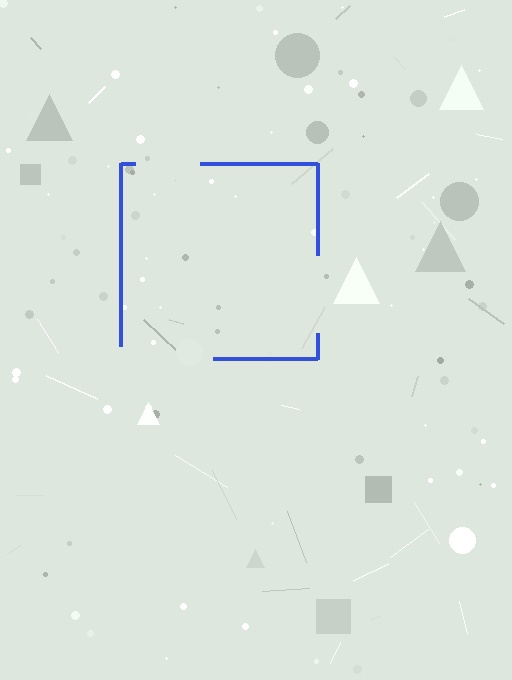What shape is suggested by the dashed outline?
The dashed outline suggests a square.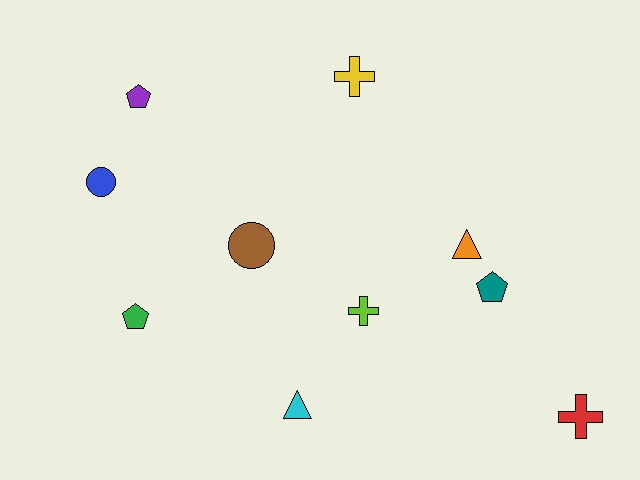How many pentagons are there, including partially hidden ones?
There are 3 pentagons.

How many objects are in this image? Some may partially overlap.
There are 10 objects.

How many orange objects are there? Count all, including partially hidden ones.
There is 1 orange object.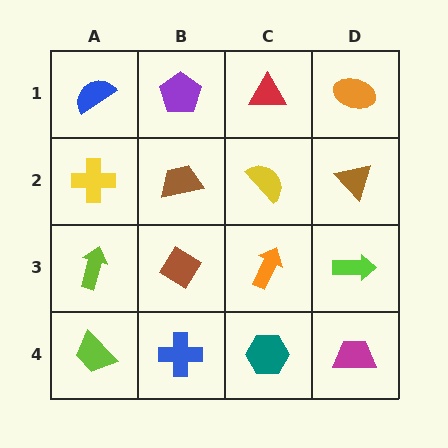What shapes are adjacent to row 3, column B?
A brown trapezoid (row 2, column B), a blue cross (row 4, column B), a lime arrow (row 3, column A), an orange arrow (row 3, column C).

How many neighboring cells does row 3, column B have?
4.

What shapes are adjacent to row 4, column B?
A brown diamond (row 3, column B), a lime trapezoid (row 4, column A), a teal hexagon (row 4, column C).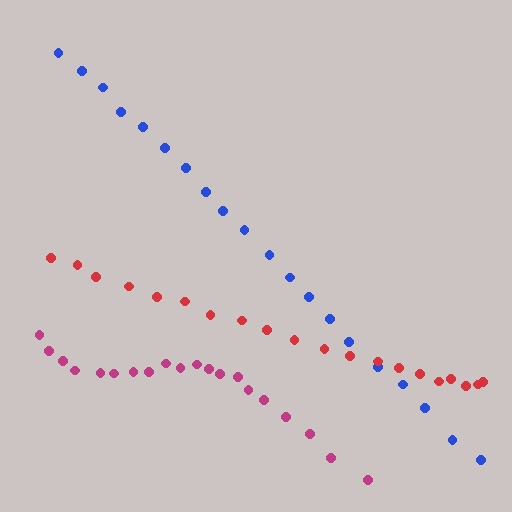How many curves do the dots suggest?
There are 3 distinct paths.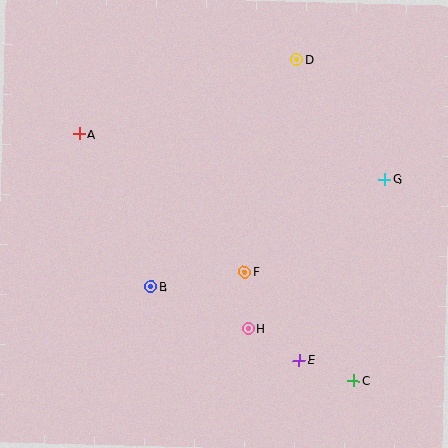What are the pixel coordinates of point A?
Point A is at (79, 134).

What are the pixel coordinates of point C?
Point C is at (354, 381).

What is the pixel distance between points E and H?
The distance between E and H is 60 pixels.